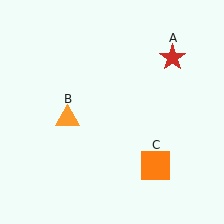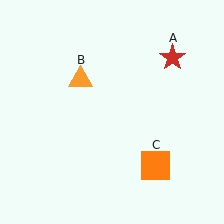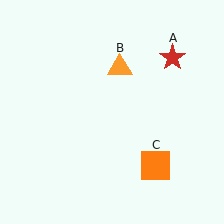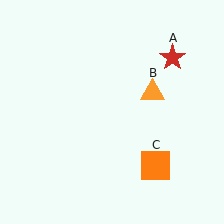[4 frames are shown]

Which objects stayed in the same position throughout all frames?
Red star (object A) and orange square (object C) remained stationary.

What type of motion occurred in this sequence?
The orange triangle (object B) rotated clockwise around the center of the scene.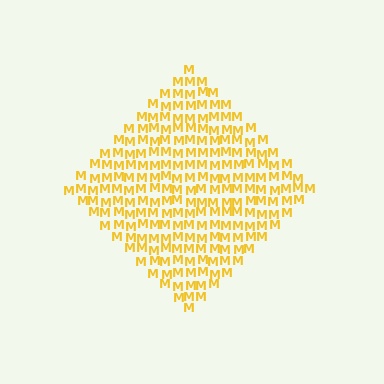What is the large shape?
The large shape is a diamond.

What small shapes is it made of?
It is made of small letter M's.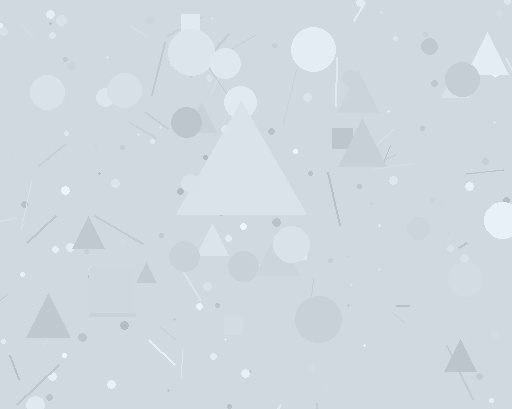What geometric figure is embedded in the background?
A triangle is embedded in the background.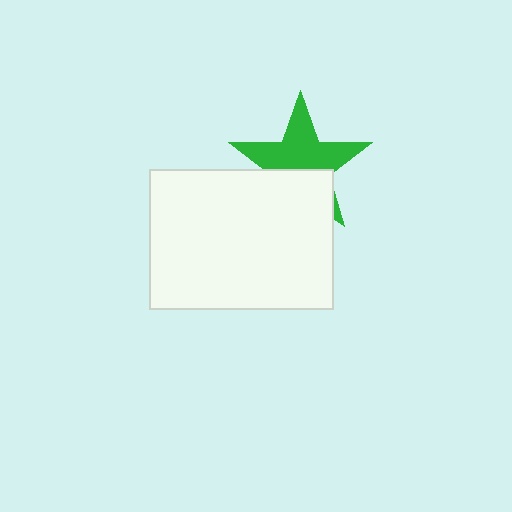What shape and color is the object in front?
The object in front is a white rectangle.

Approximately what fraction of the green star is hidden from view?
Roughly 38% of the green star is hidden behind the white rectangle.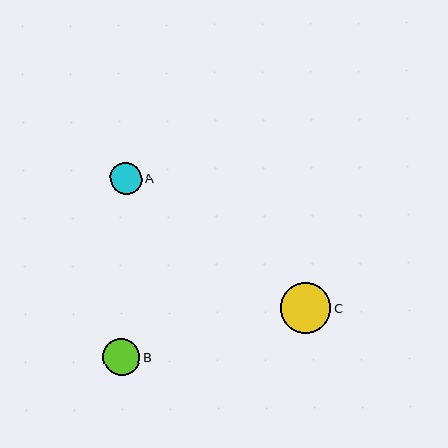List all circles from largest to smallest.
From largest to smallest: C, B, A.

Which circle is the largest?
Circle C is the largest with a size of approximately 51 pixels.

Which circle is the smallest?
Circle A is the smallest with a size of approximately 31 pixels.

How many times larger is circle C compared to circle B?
Circle C is approximately 1.4 times the size of circle B.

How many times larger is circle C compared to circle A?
Circle C is approximately 1.6 times the size of circle A.